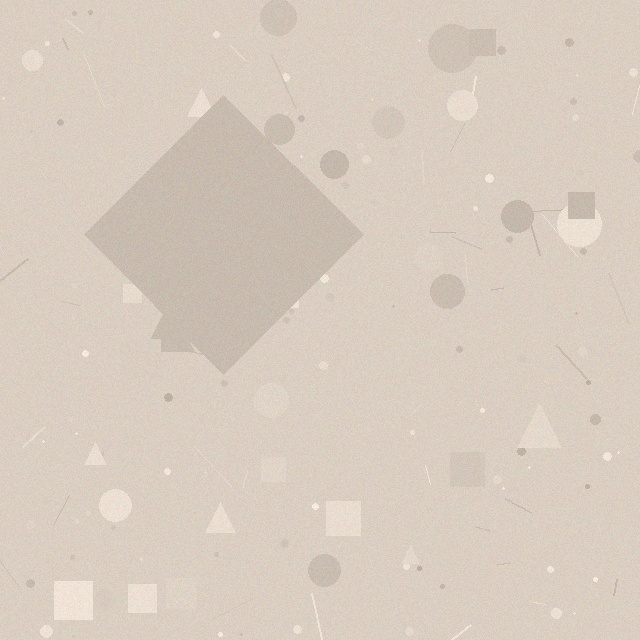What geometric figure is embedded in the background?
A diamond is embedded in the background.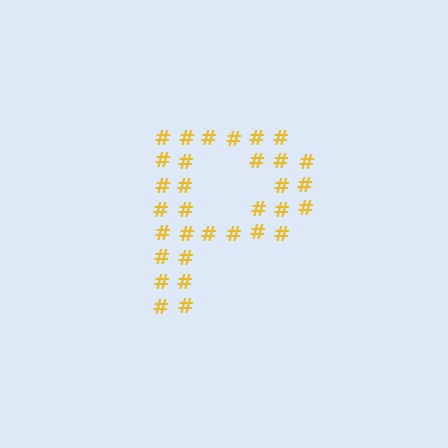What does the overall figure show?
The overall figure shows the letter P.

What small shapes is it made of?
It is made of small hash symbols.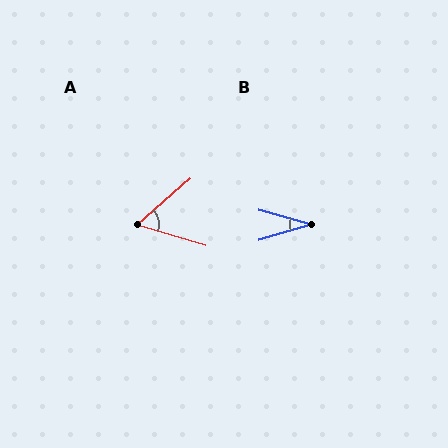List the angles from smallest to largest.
B (32°), A (58°).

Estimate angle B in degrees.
Approximately 32 degrees.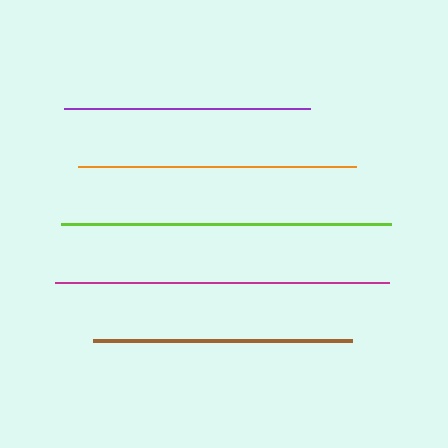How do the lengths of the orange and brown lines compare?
The orange and brown lines are approximately the same length.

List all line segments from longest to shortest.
From longest to shortest: magenta, lime, orange, brown, purple.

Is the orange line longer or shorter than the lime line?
The lime line is longer than the orange line.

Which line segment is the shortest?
The purple line is the shortest at approximately 246 pixels.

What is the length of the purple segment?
The purple segment is approximately 246 pixels long.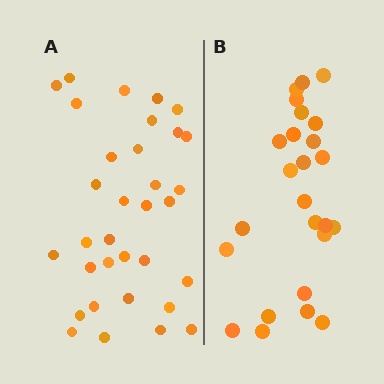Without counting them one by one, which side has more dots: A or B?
Region A (the left region) has more dots.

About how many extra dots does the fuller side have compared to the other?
Region A has roughly 8 or so more dots than region B.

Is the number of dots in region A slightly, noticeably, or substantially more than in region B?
Region A has noticeably more, but not dramatically so. The ratio is roughly 1.3 to 1.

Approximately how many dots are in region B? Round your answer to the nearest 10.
About 20 dots. (The exact count is 25, which rounds to 20.)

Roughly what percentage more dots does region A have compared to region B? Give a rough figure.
About 30% more.